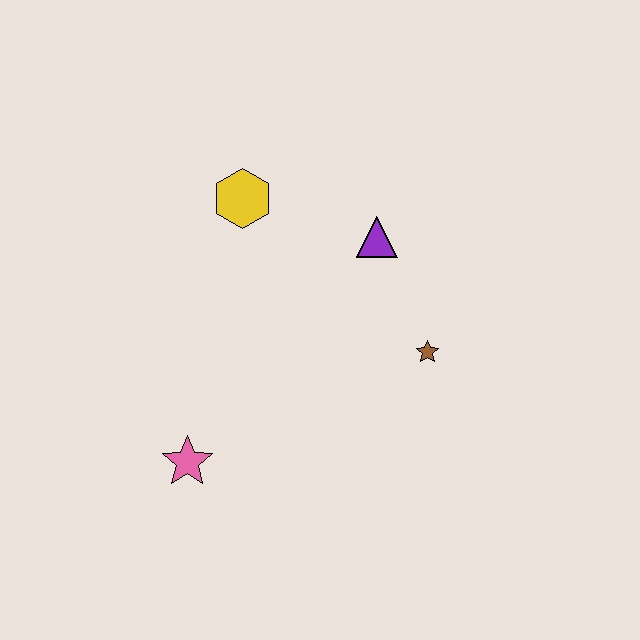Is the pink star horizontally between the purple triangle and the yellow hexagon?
No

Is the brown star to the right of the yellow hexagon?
Yes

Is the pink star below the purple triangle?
Yes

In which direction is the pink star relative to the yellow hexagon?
The pink star is below the yellow hexagon.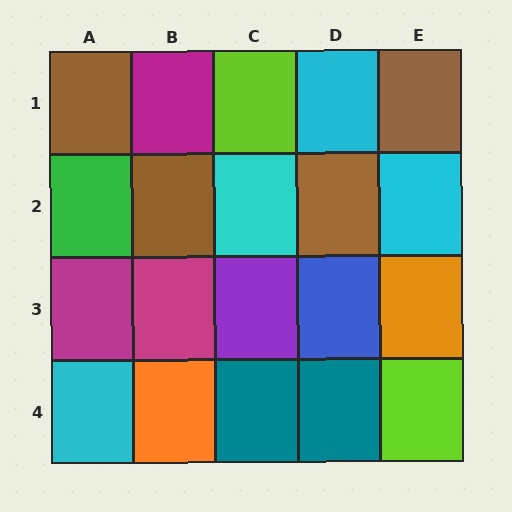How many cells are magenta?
3 cells are magenta.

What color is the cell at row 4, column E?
Lime.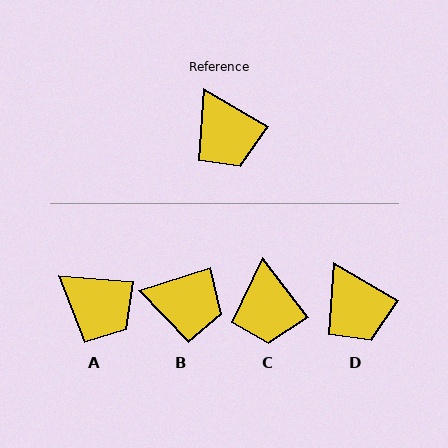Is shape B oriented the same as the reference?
No, it is off by about 48 degrees.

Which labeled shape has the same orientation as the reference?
D.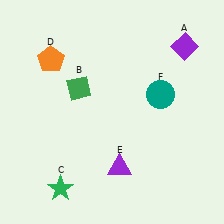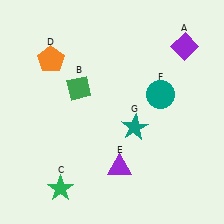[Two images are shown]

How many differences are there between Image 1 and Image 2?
There is 1 difference between the two images.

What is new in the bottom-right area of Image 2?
A teal star (G) was added in the bottom-right area of Image 2.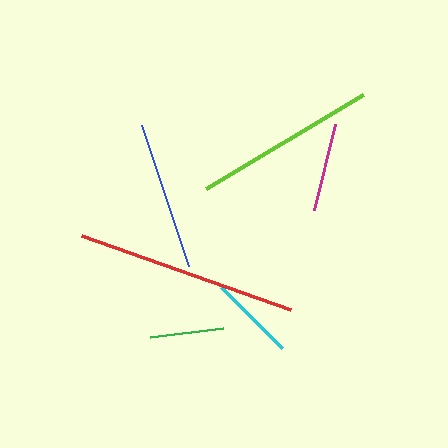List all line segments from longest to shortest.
From longest to shortest: red, lime, blue, magenta, cyan, green.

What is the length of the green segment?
The green segment is approximately 74 pixels long.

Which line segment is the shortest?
The green line is the shortest at approximately 74 pixels.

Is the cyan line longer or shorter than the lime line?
The lime line is longer than the cyan line.